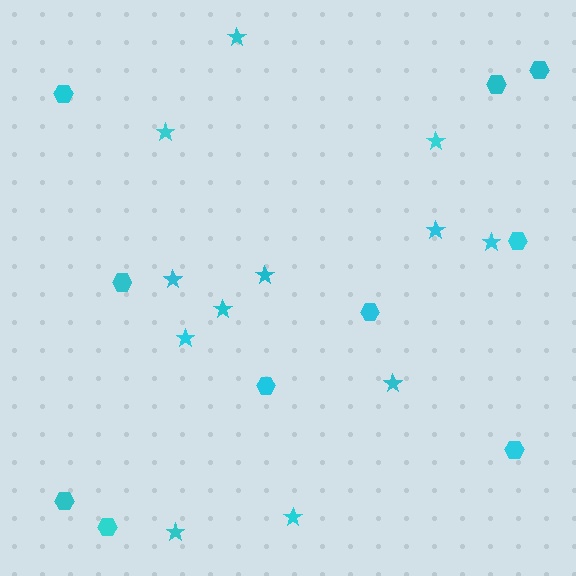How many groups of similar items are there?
There are 2 groups: one group of stars (12) and one group of hexagons (10).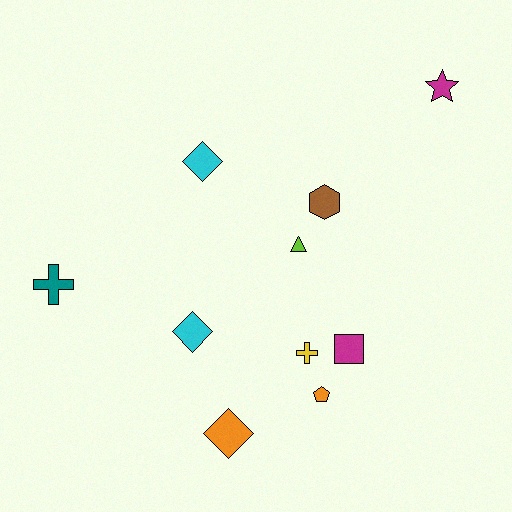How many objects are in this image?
There are 10 objects.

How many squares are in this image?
There is 1 square.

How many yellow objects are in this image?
There is 1 yellow object.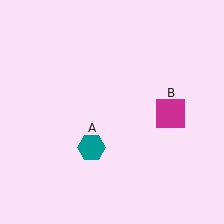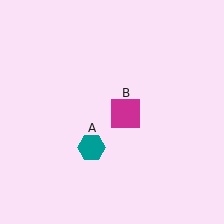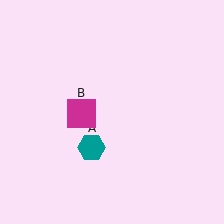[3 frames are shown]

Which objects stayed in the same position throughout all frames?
Teal hexagon (object A) remained stationary.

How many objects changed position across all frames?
1 object changed position: magenta square (object B).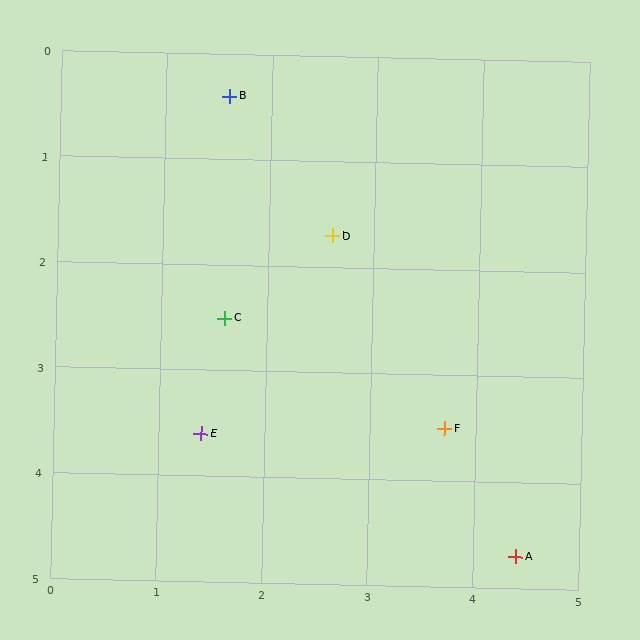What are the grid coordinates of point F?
Point F is at approximately (3.7, 3.5).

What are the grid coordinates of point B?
Point B is at approximately (1.6, 0.4).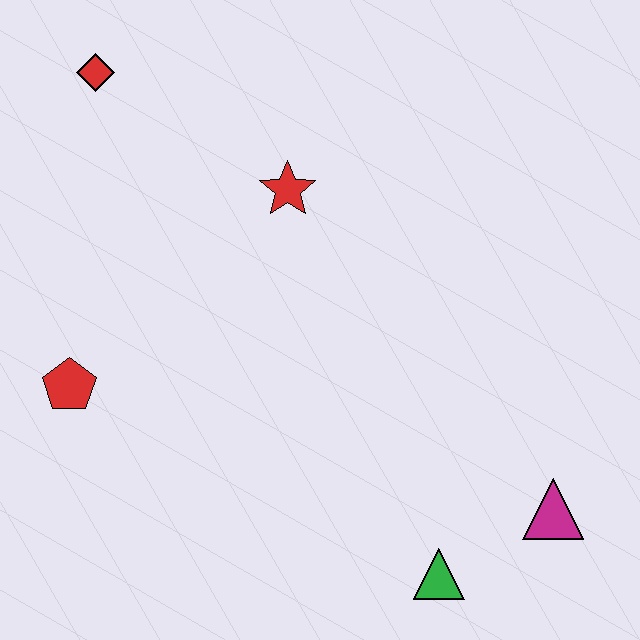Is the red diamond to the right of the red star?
No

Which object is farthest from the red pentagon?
The magenta triangle is farthest from the red pentagon.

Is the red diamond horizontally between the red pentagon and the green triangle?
Yes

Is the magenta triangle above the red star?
No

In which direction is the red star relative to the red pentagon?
The red star is to the right of the red pentagon.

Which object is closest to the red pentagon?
The red star is closest to the red pentagon.